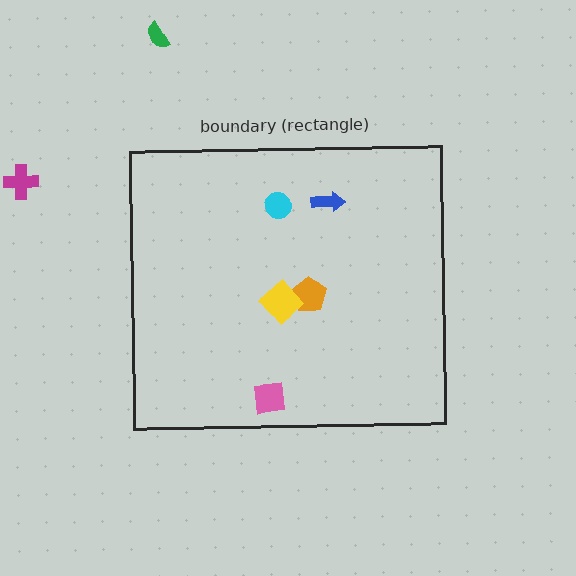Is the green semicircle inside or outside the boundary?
Outside.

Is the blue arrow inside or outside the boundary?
Inside.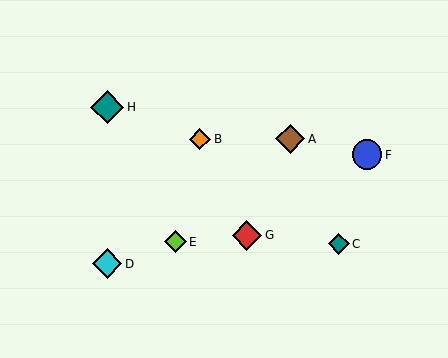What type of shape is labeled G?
Shape G is a red diamond.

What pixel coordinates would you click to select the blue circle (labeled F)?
Click at (367, 155) to select the blue circle F.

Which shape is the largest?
The teal diamond (labeled H) is the largest.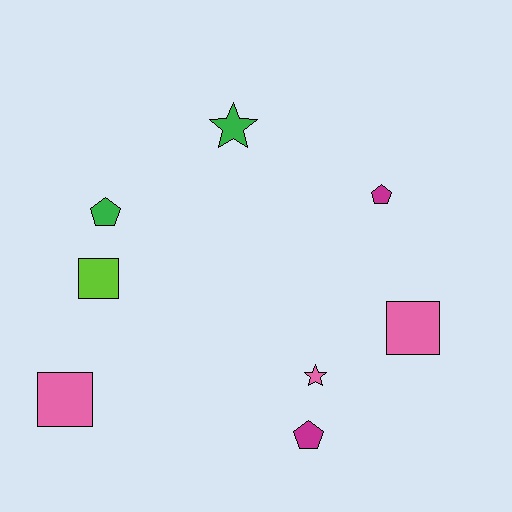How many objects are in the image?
There are 8 objects.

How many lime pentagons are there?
There are no lime pentagons.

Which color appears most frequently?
Pink, with 3 objects.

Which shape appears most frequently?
Pentagon, with 3 objects.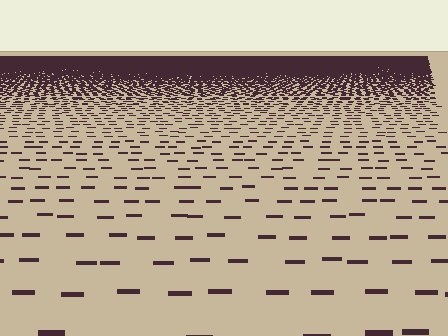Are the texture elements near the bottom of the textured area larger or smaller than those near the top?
Larger. Near the bottom, elements are closer to the viewer and appear at a bigger on-screen size.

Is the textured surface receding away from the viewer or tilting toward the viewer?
The surface is receding away from the viewer. Texture elements get smaller and denser toward the top.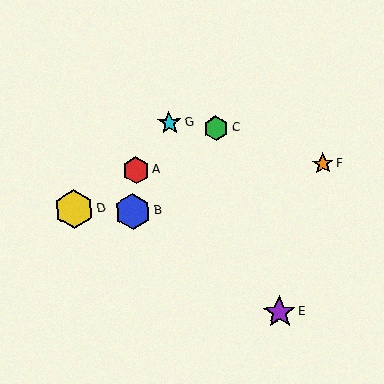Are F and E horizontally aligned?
No, F is at y≈164 and E is at y≈312.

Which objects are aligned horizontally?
Objects A, F are aligned horizontally.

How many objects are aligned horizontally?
2 objects (A, F) are aligned horizontally.